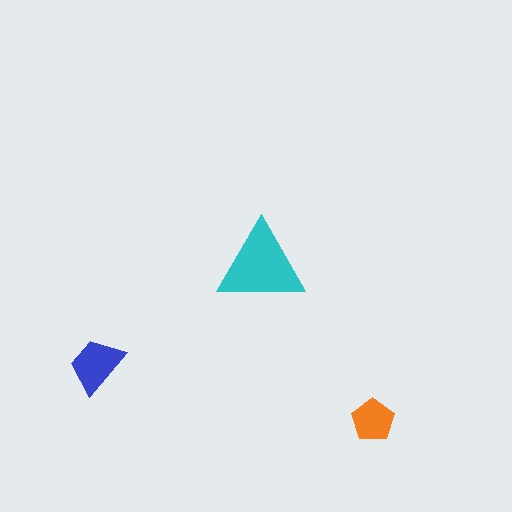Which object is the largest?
The cyan triangle.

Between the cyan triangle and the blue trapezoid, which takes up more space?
The cyan triangle.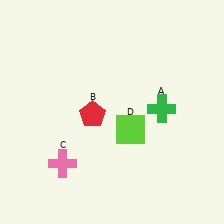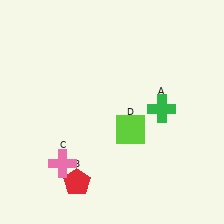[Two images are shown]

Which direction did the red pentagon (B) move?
The red pentagon (B) moved down.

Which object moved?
The red pentagon (B) moved down.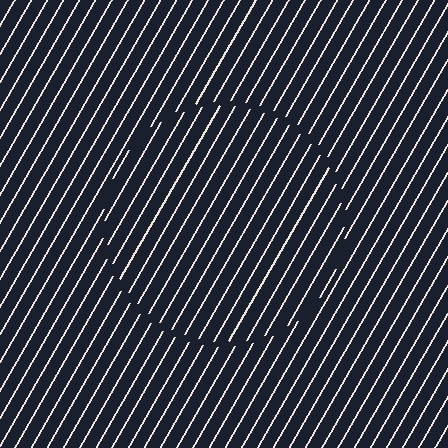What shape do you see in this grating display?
An illusory circle. The interior of the shape contains the same grating, shifted by half a period — the contour is defined by the phase discontinuity where line-ends from the inner and outer gratings abut.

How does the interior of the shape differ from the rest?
The interior of the shape contains the same grating, shifted by half a period — the contour is defined by the phase discontinuity where line-ends from the inner and outer gratings abut.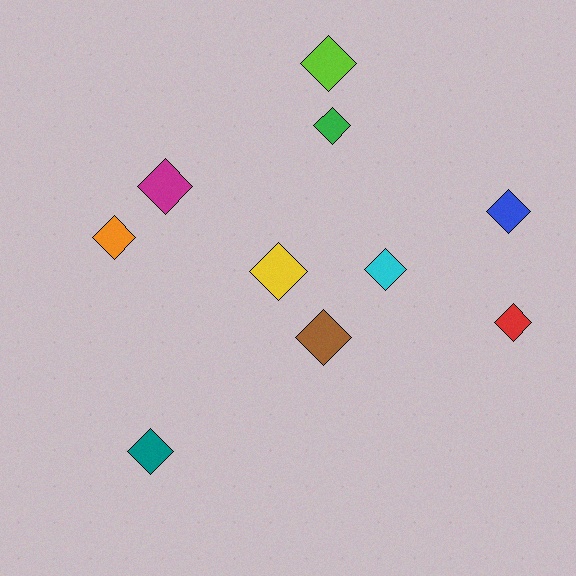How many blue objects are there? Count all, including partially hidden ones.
There is 1 blue object.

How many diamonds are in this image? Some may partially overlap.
There are 10 diamonds.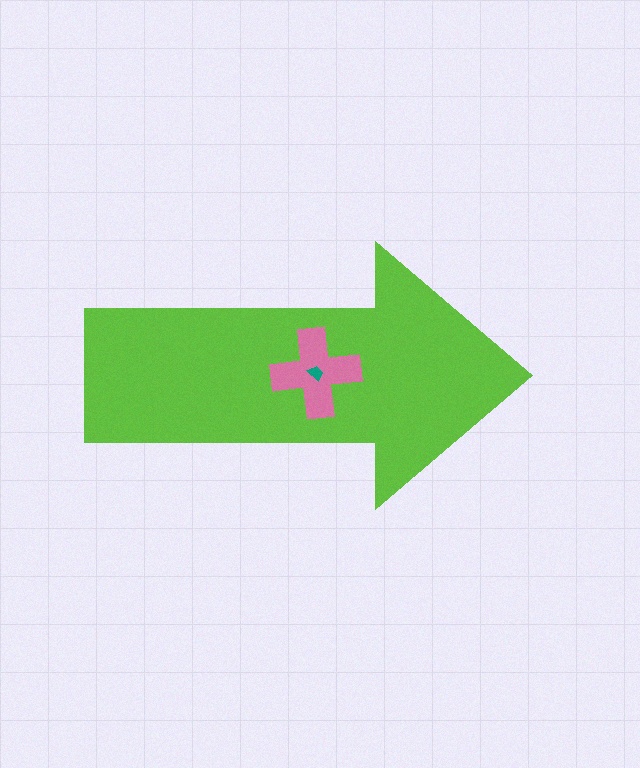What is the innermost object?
The teal trapezoid.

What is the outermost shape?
The lime arrow.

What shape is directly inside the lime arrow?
The pink cross.